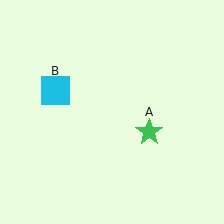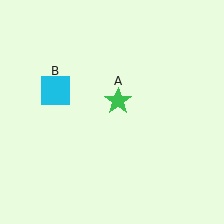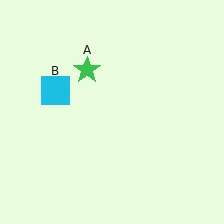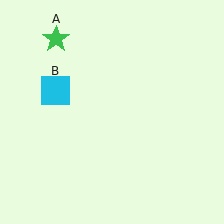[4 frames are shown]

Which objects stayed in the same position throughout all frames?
Cyan square (object B) remained stationary.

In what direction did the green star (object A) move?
The green star (object A) moved up and to the left.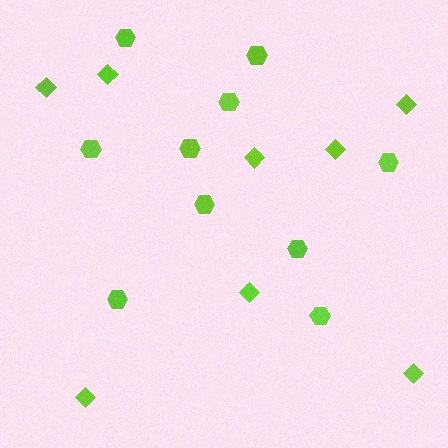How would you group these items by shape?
There are 2 groups: one group of hexagons (10) and one group of diamonds (8).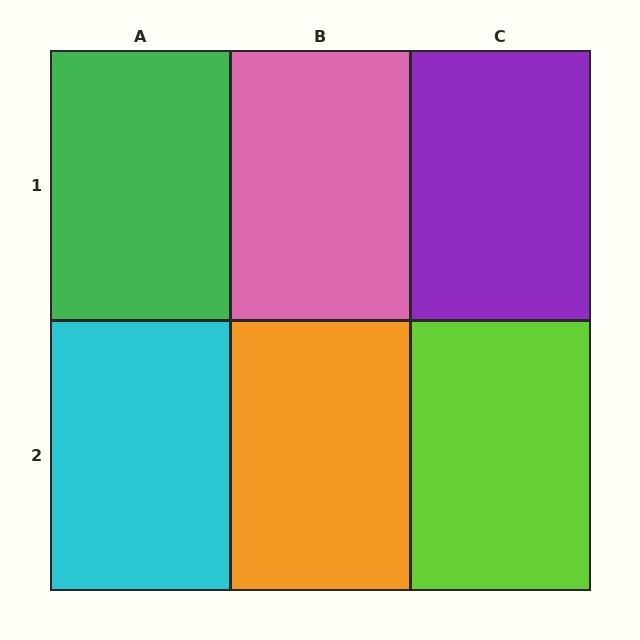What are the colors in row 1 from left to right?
Green, pink, purple.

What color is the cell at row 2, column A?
Cyan.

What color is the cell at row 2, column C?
Lime.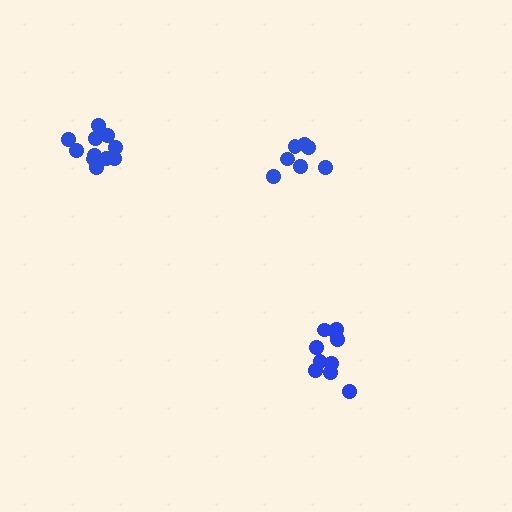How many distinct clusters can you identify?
There are 3 distinct clusters.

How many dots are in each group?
Group 1: 11 dots, Group 2: 10 dots, Group 3: 7 dots (28 total).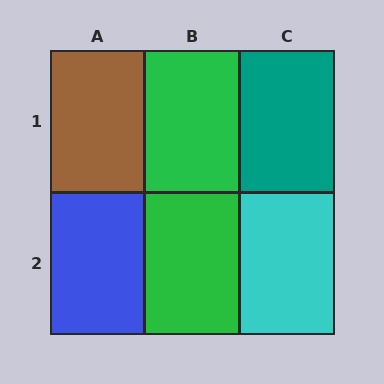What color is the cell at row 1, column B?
Green.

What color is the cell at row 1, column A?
Brown.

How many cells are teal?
1 cell is teal.